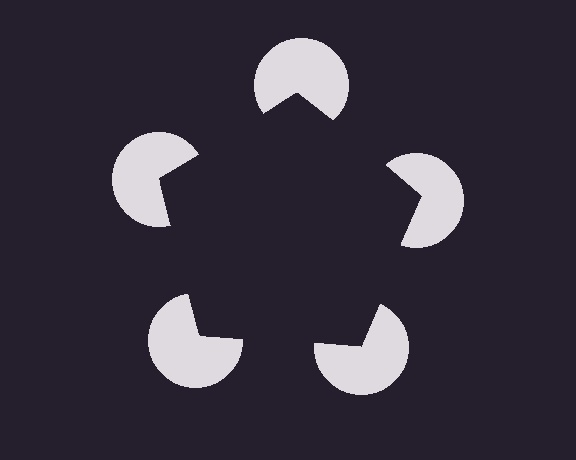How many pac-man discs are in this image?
There are 5 — one at each vertex of the illusory pentagon.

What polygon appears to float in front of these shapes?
An illusory pentagon — its edges are inferred from the aligned wedge cuts in the pac-man discs, not physically drawn.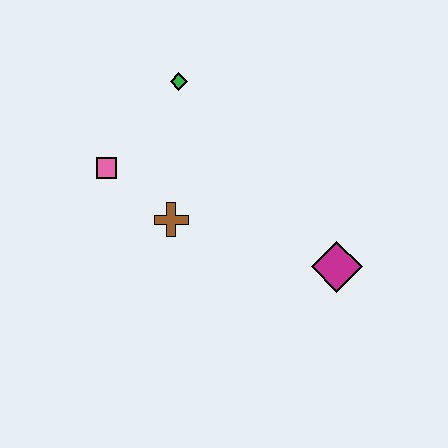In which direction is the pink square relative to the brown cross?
The pink square is to the left of the brown cross.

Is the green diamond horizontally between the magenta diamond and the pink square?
Yes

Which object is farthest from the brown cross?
The magenta diamond is farthest from the brown cross.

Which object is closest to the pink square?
The brown cross is closest to the pink square.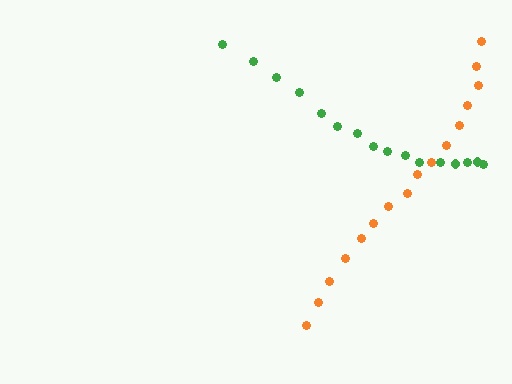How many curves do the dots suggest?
There are 2 distinct paths.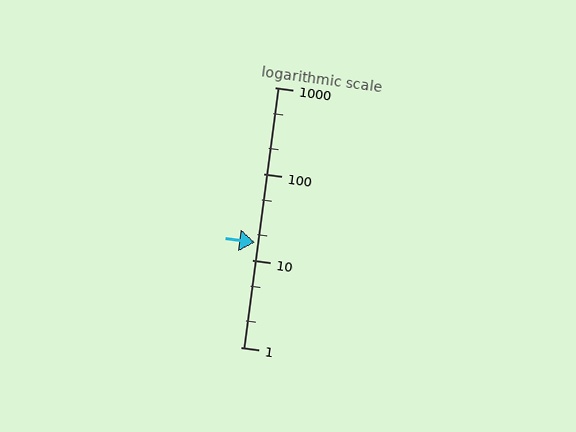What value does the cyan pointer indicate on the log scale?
The pointer indicates approximately 16.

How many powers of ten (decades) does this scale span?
The scale spans 3 decades, from 1 to 1000.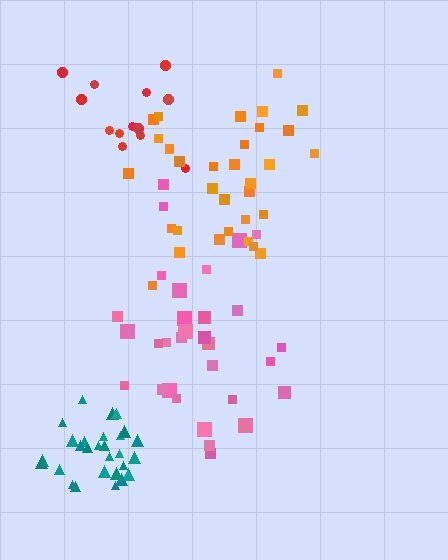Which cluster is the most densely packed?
Teal.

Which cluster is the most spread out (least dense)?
Pink.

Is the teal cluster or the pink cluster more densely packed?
Teal.